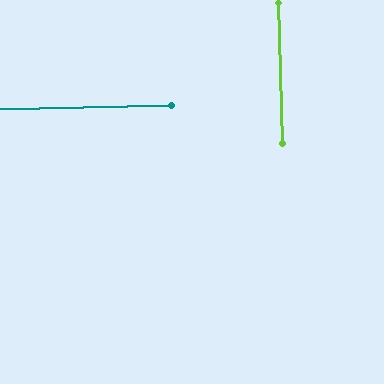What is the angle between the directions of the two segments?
Approximately 90 degrees.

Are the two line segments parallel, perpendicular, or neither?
Perpendicular — they meet at approximately 90°.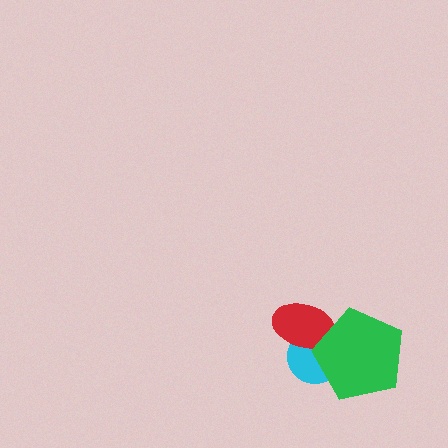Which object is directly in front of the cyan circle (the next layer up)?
The red ellipse is directly in front of the cyan circle.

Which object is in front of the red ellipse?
The green pentagon is in front of the red ellipse.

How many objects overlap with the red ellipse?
2 objects overlap with the red ellipse.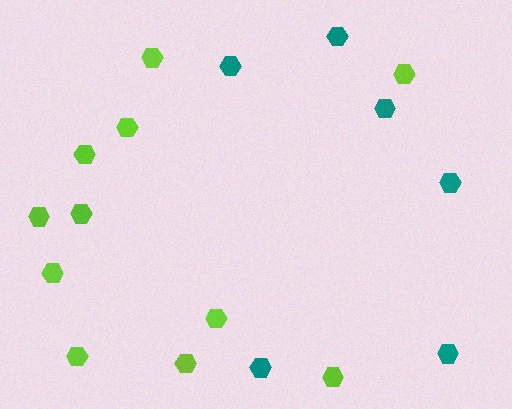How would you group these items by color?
There are 2 groups: one group of lime hexagons (11) and one group of teal hexagons (6).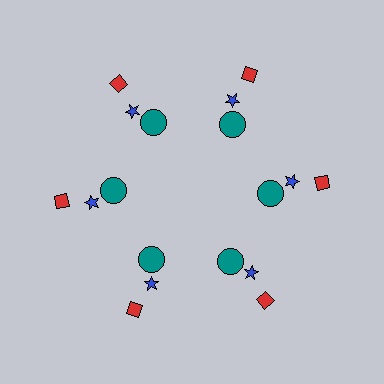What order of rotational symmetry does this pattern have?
This pattern has 6-fold rotational symmetry.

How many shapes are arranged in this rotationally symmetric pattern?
There are 18 shapes, arranged in 6 groups of 3.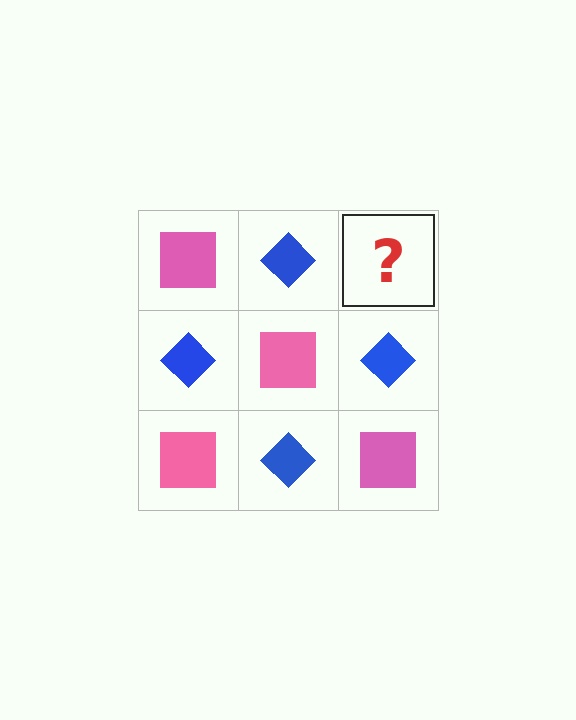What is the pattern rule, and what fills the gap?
The rule is that it alternates pink square and blue diamond in a checkerboard pattern. The gap should be filled with a pink square.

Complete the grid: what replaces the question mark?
The question mark should be replaced with a pink square.